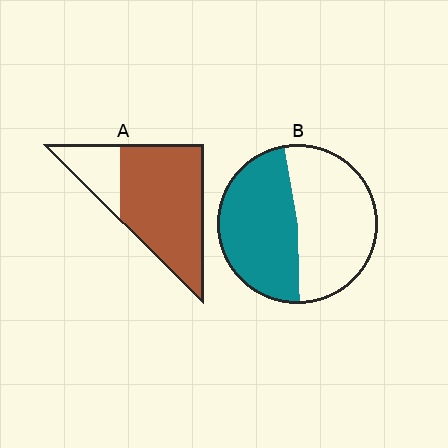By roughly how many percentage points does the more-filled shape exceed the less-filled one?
By roughly 30 percentage points (A over B).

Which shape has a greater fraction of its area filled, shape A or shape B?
Shape A.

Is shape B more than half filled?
Roughly half.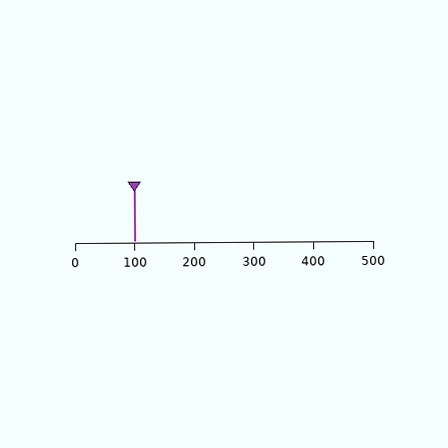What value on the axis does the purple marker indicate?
The marker indicates approximately 100.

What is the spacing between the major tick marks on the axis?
The major ticks are spaced 100 apart.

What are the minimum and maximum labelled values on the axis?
The axis runs from 0 to 500.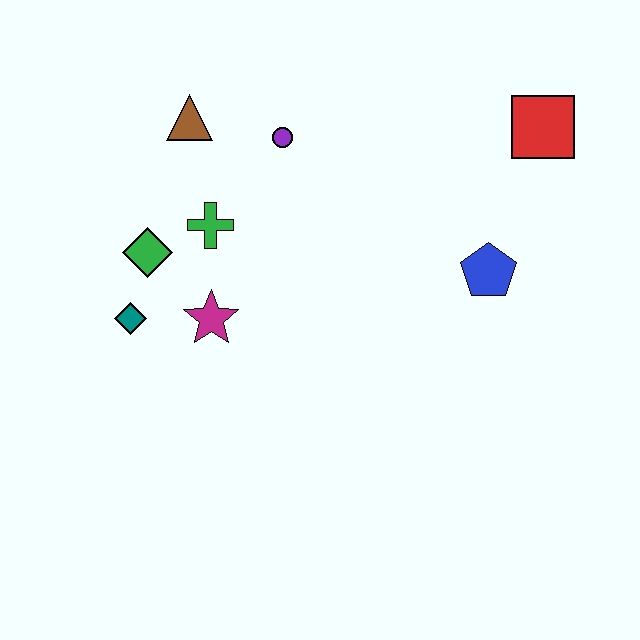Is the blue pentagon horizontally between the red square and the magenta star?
Yes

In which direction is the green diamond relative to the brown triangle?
The green diamond is below the brown triangle.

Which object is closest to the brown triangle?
The purple circle is closest to the brown triangle.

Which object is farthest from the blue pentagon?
The teal diamond is farthest from the blue pentagon.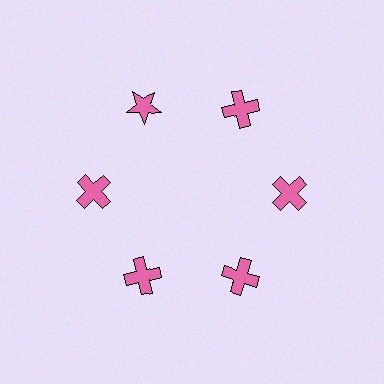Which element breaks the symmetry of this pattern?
The pink star at roughly the 11 o'clock position breaks the symmetry. All other shapes are pink crosses.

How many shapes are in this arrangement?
There are 6 shapes arranged in a ring pattern.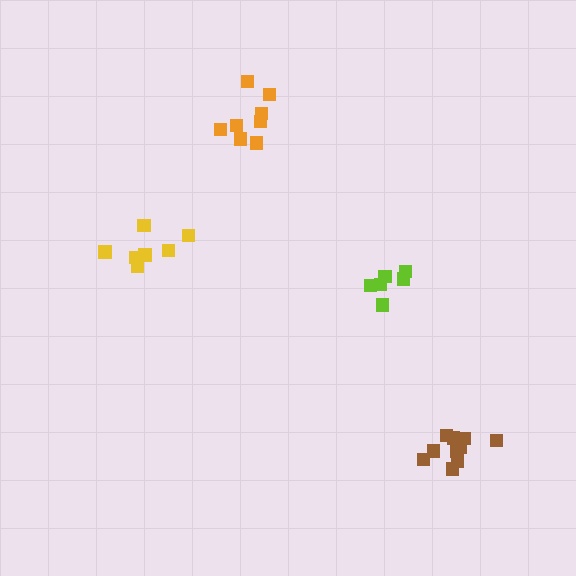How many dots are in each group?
Group 1: 8 dots, Group 2: 7 dots, Group 3: 10 dots, Group 4: 6 dots (31 total).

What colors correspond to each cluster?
The clusters are colored: orange, yellow, brown, lime.